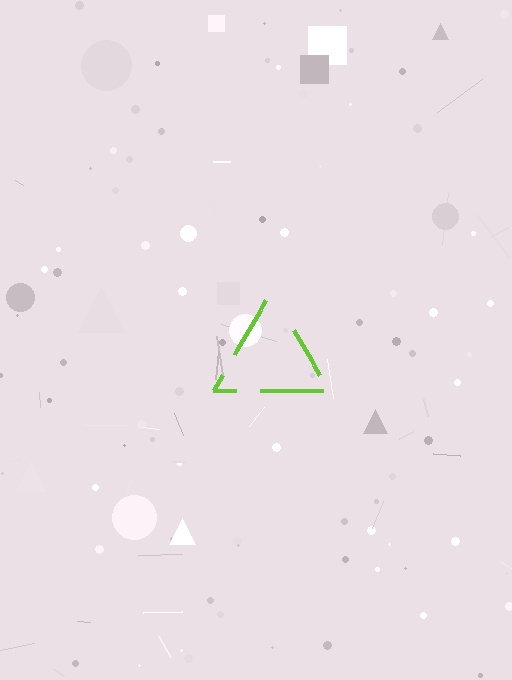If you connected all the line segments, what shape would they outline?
They would outline a triangle.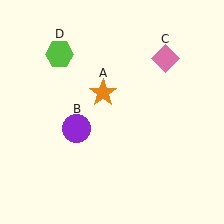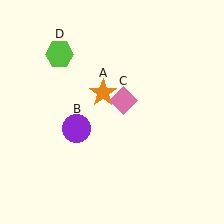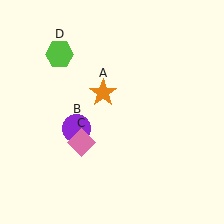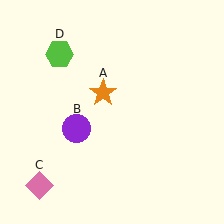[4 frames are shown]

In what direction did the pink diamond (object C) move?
The pink diamond (object C) moved down and to the left.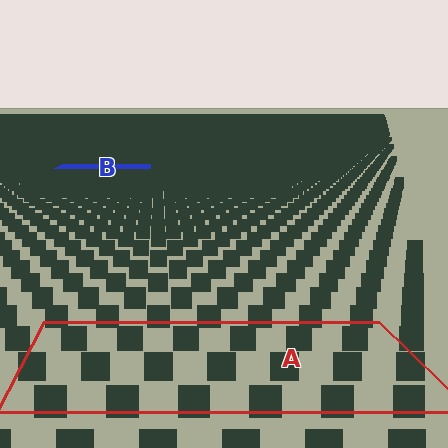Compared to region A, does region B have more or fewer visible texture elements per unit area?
Region B has more texture elements per unit area — they are packed more densely because it is farther away.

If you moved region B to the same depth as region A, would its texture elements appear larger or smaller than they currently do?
They would appear larger. At a closer depth, the same texture elements are projected at a bigger on-screen size.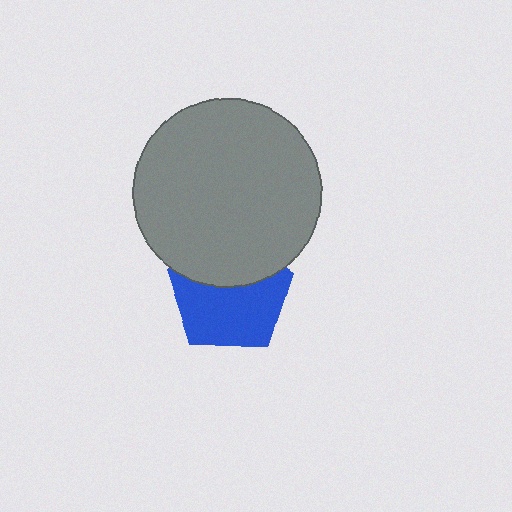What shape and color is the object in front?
The object in front is a gray circle.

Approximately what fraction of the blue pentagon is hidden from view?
Roughly 38% of the blue pentagon is hidden behind the gray circle.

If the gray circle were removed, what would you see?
You would see the complete blue pentagon.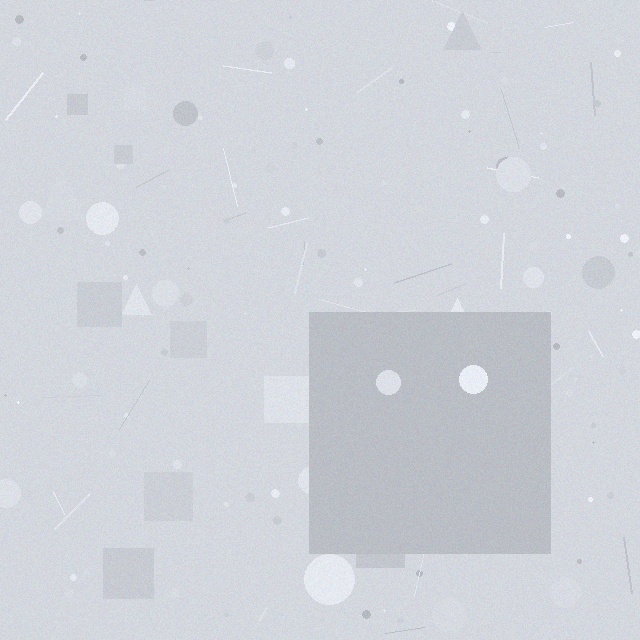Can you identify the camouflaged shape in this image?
The camouflaged shape is a square.